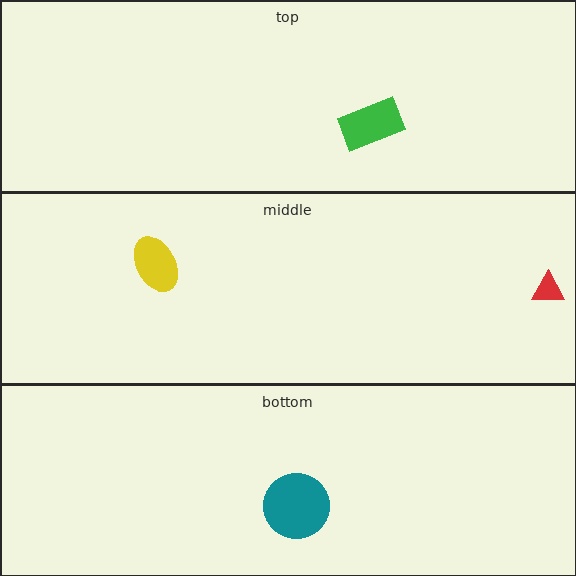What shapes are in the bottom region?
The teal circle.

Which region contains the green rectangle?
The top region.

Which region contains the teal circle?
The bottom region.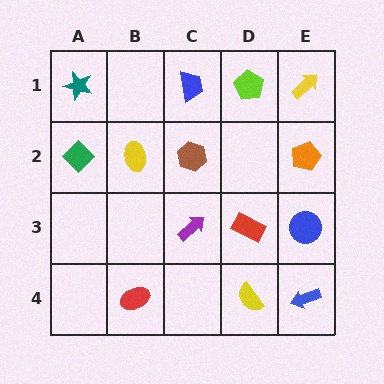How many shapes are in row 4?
3 shapes.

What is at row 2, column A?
A green diamond.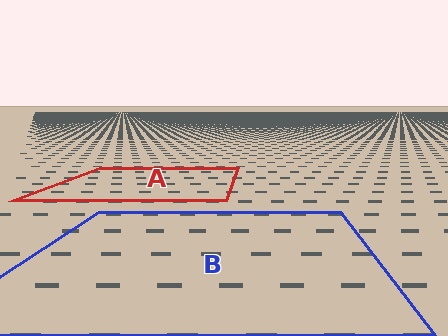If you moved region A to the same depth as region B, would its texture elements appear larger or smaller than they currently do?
They would appear larger. At a closer depth, the same texture elements are projected at a bigger on-screen size.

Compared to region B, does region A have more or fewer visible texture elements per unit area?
Region A has more texture elements per unit area — they are packed more densely because it is farther away.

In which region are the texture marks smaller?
The texture marks are smaller in region A, because it is farther away.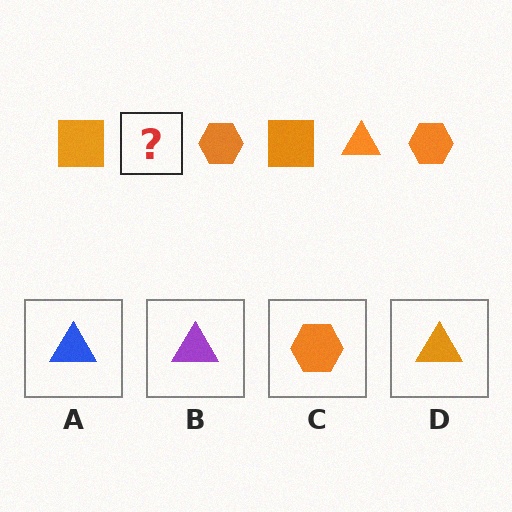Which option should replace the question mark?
Option D.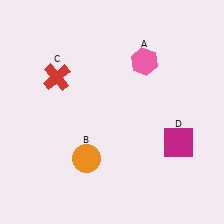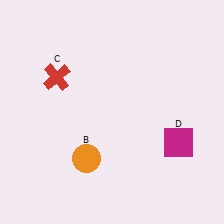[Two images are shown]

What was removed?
The pink hexagon (A) was removed in Image 2.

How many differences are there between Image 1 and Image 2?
There is 1 difference between the two images.